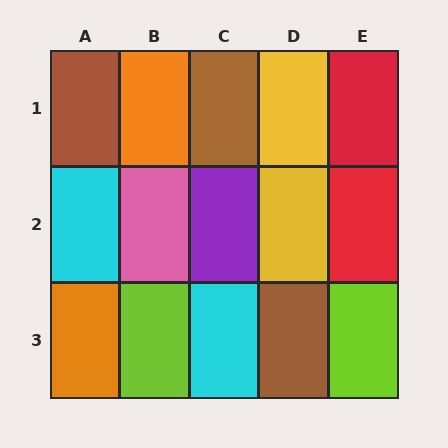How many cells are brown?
3 cells are brown.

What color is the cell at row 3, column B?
Lime.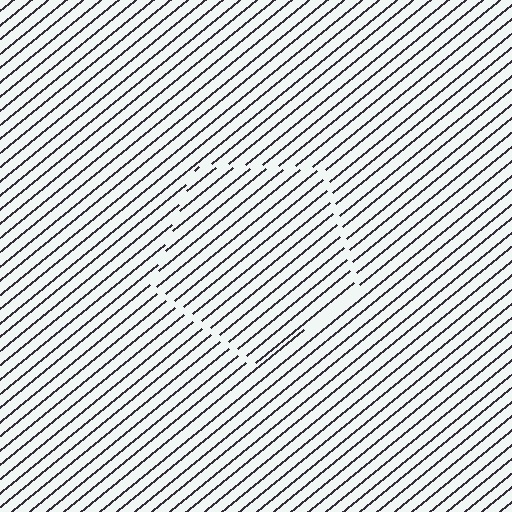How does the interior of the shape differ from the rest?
The interior of the shape contains the same grating, shifted by half a period — the contour is defined by the phase discontinuity where line-ends from the inner and outer gratings abut.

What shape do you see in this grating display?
An illusory pentagon. The interior of the shape contains the same grating, shifted by half a period — the contour is defined by the phase discontinuity where line-ends from the inner and outer gratings abut.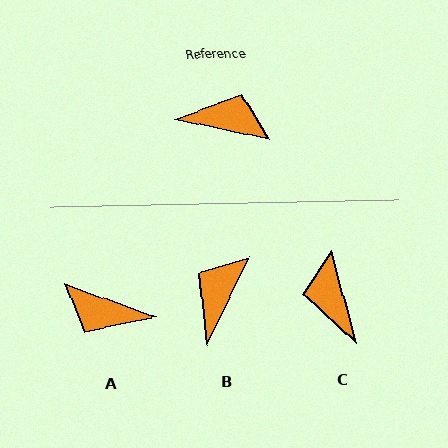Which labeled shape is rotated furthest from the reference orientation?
A, about 172 degrees away.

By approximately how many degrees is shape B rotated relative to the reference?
Approximately 77 degrees counter-clockwise.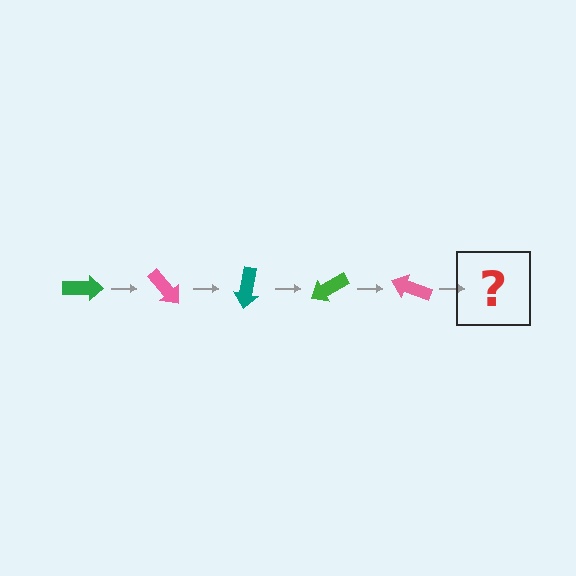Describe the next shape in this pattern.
It should be a teal arrow, rotated 250 degrees from the start.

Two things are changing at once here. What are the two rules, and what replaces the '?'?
The two rules are that it rotates 50 degrees each step and the color cycles through green, pink, and teal. The '?' should be a teal arrow, rotated 250 degrees from the start.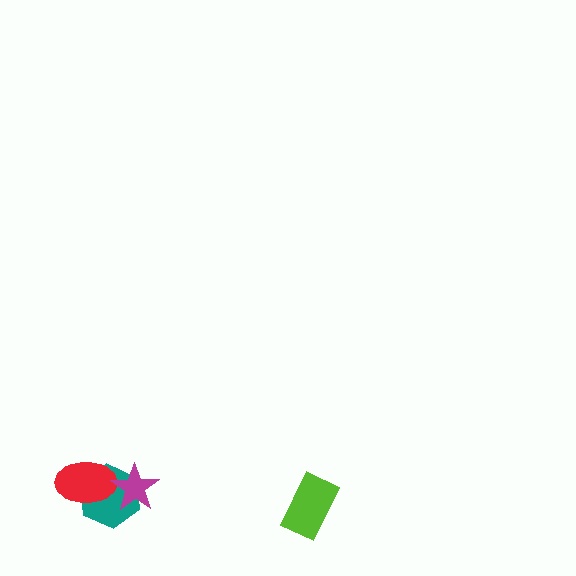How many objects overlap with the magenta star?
2 objects overlap with the magenta star.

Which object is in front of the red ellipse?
The magenta star is in front of the red ellipse.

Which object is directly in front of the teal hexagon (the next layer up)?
The red ellipse is directly in front of the teal hexagon.